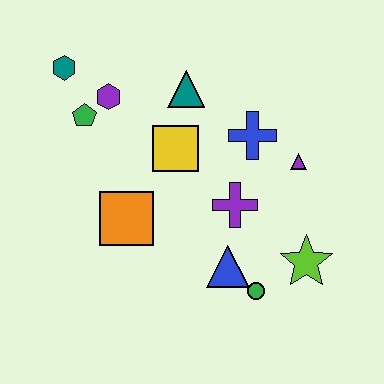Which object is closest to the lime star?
The green circle is closest to the lime star.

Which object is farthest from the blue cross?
The teal hexagon is farthest from the blue cross.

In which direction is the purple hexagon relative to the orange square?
The purple hexagon is above the orange square.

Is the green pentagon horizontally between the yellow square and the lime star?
No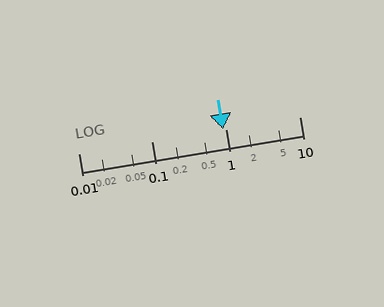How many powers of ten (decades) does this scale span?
The scale spans 3 decades, from 0.01 to 10.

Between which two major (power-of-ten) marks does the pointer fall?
The pointer is between 0.1 and 1.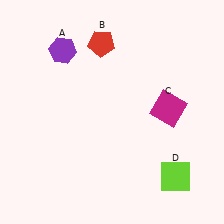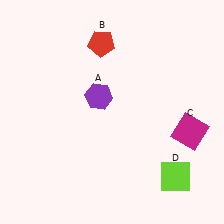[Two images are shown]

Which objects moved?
The objects that moved are: the purple hexagon (A), the magenta square (C).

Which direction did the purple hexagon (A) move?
The purple hexagon (A) moved down.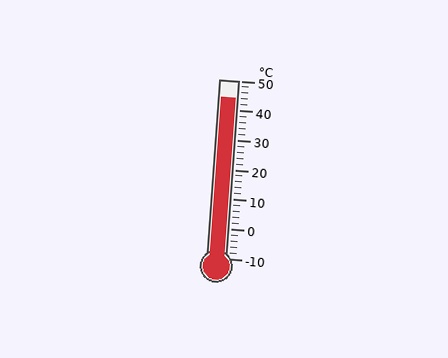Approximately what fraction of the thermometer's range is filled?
The thermometer is filled to approximately 90% of its range.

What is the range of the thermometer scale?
The thermometer scale ranges from -10°C to 50°C.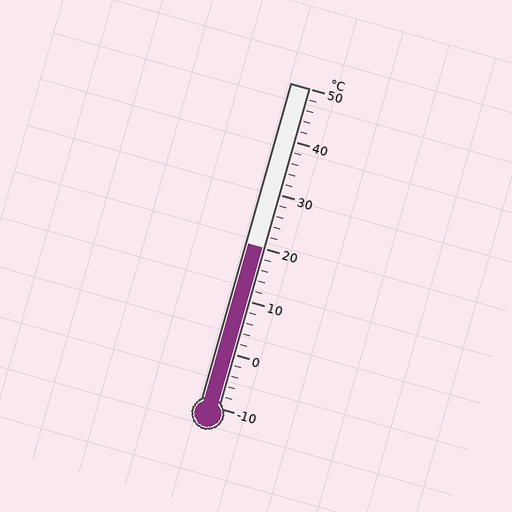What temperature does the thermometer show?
The thermometer shows approximately 20°C.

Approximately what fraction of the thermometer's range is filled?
The thermometer is filled to approximately 50% of its range.